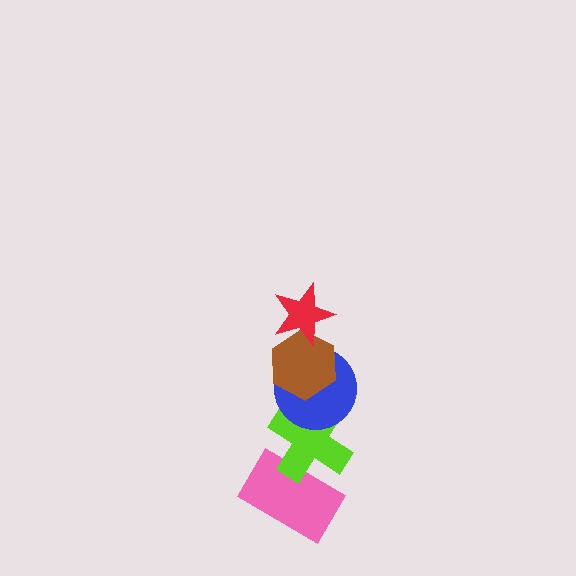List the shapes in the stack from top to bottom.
From top to bottom: the red star, the brown hexagon, the blue circle, the lime cross, the pink rectangle.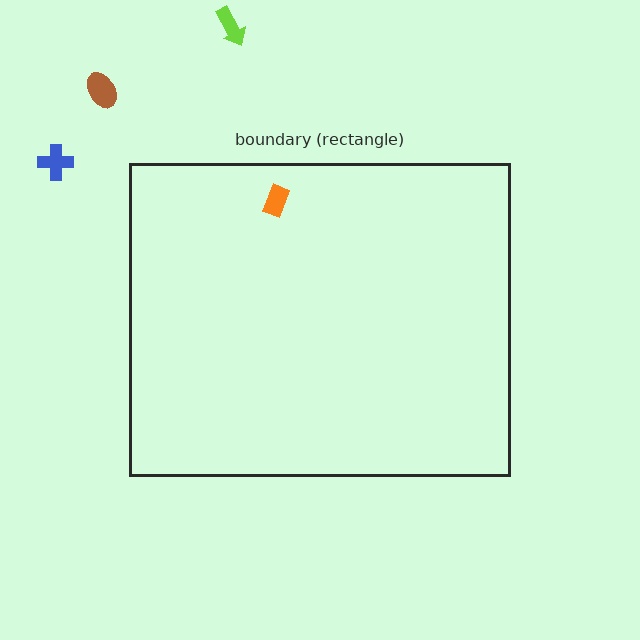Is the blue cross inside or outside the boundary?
Outside.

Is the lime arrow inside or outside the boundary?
Outside.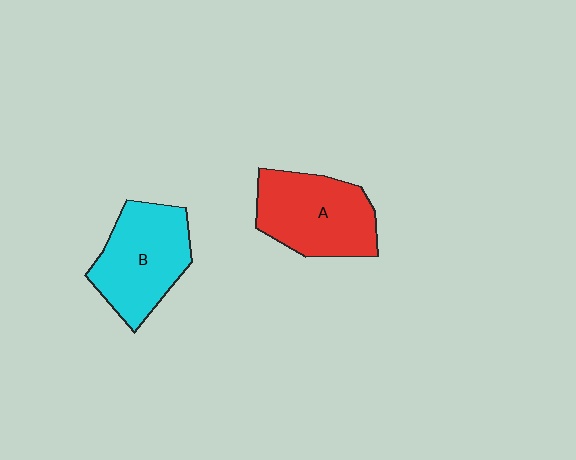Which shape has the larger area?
Shape A (red).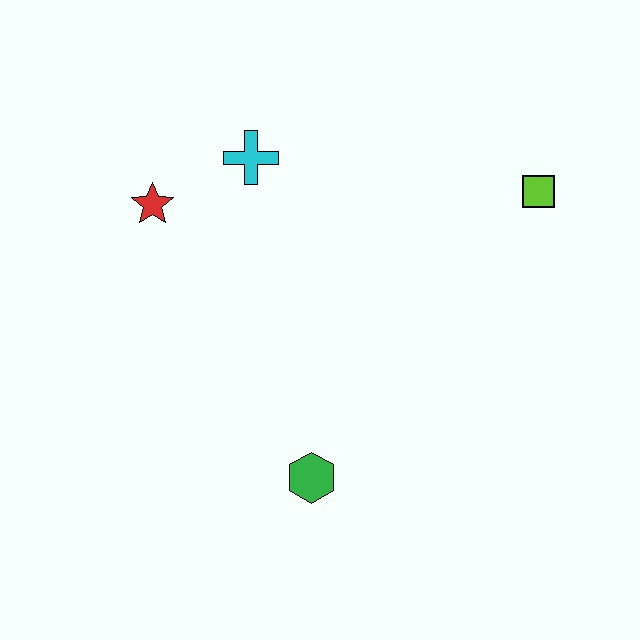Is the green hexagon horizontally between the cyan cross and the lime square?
Yes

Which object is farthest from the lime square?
The red star is farthest from the lime square.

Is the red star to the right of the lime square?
No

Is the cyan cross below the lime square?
No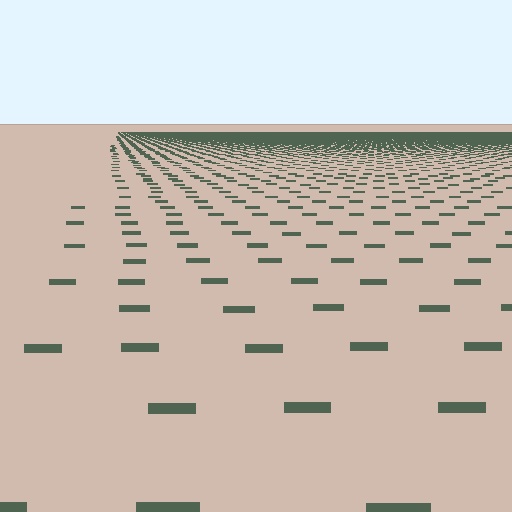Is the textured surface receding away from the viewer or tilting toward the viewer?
The surface is receding away from the viewer. Texture elements get smaller and denser toward the top.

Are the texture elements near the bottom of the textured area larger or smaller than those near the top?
Larger. Near the bottom, elements are closer to the viewer and appear at a bigger on-screen size.